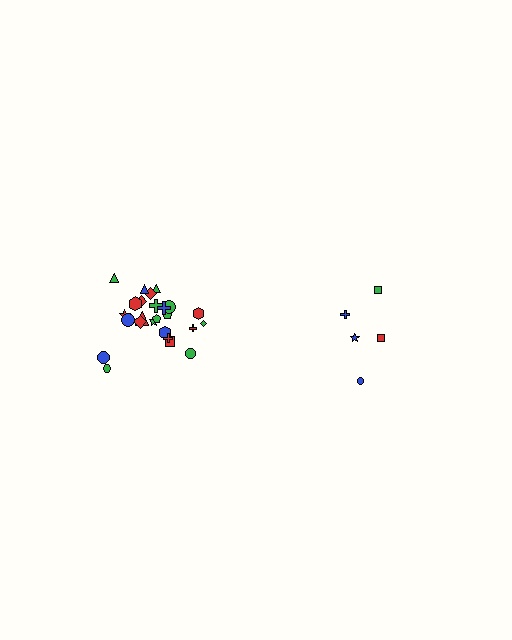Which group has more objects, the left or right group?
The left group.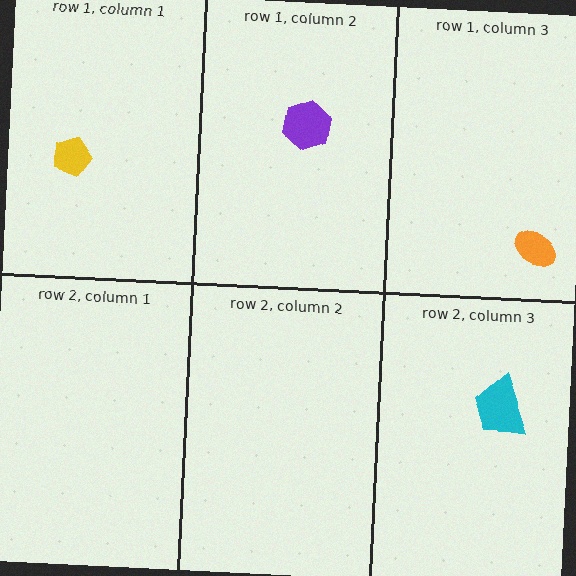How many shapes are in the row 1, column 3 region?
1.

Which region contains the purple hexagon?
The row 1, column 2 region.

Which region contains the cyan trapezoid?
The row 2, column 3 region.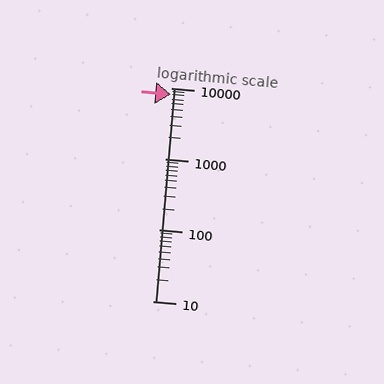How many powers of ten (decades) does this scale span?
The scale spans 3 decades, from 10 to 10000.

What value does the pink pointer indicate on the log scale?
The pointer indicates approximately 8100.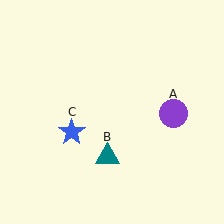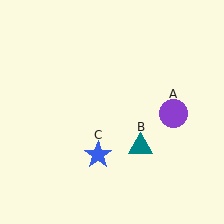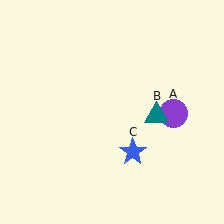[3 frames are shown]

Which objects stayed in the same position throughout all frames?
Purple circle (object A) remained stationary.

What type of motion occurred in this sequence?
The teal triangle (object B), blue star (object C) rotated counterclockwise around the center of the scene.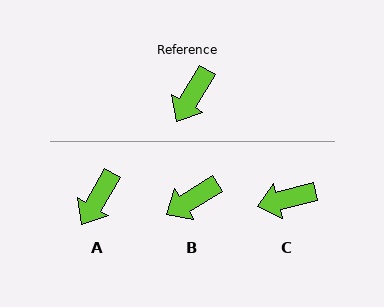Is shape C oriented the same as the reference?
No, it is off by about 45 degrees.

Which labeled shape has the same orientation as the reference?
A.